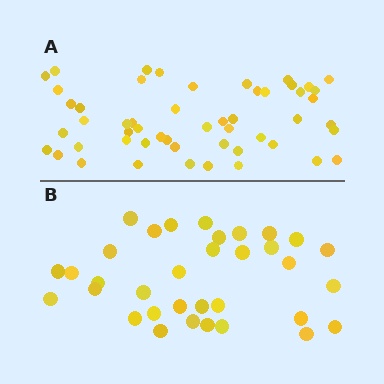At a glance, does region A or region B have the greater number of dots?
Region A (the top region) has more dots.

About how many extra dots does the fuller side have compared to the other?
Region A has approximately 20 more dots than region B.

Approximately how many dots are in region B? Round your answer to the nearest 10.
About 30 dots. (The exact count is 34, which rounds to 30.)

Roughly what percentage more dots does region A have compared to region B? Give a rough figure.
About 55% more.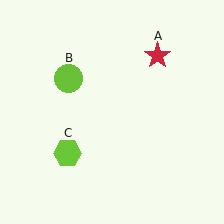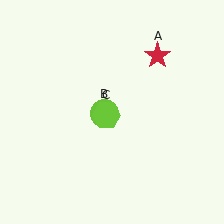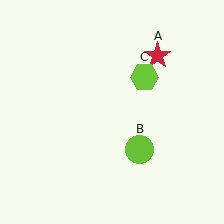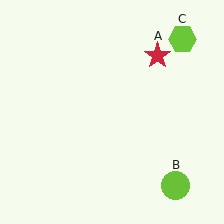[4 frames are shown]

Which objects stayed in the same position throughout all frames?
Red star (object A) remained stationary.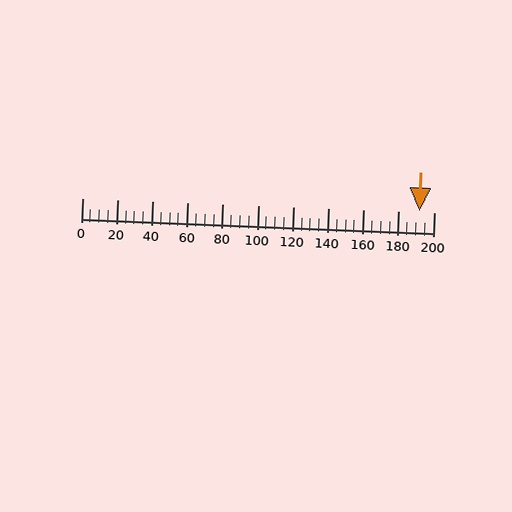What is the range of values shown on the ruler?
The ruler shows values from 0 to 200.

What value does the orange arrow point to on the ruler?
The orange arrow points to approximately 192.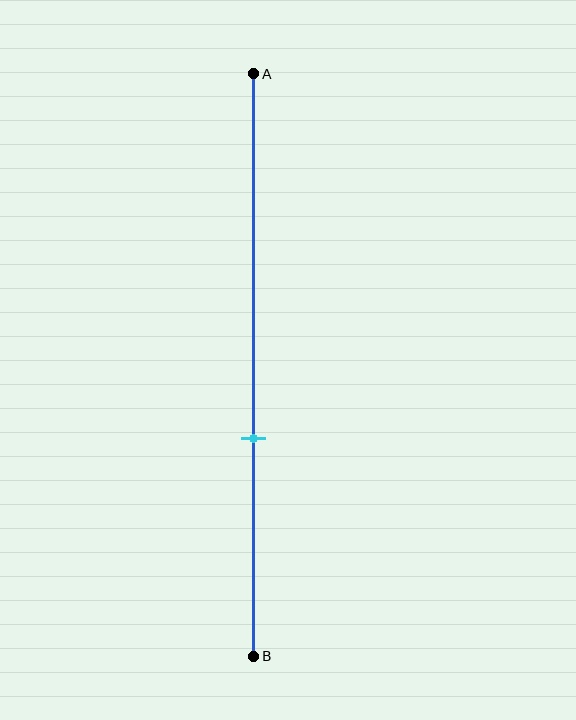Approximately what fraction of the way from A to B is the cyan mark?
The cyan mark is approximately 65% of the way from A to B.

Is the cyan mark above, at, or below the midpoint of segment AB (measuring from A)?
The cyan mark is below the midpoint of segment AB.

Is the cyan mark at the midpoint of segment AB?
No, the mark is at about 65% from A, not at the 50% midpoint.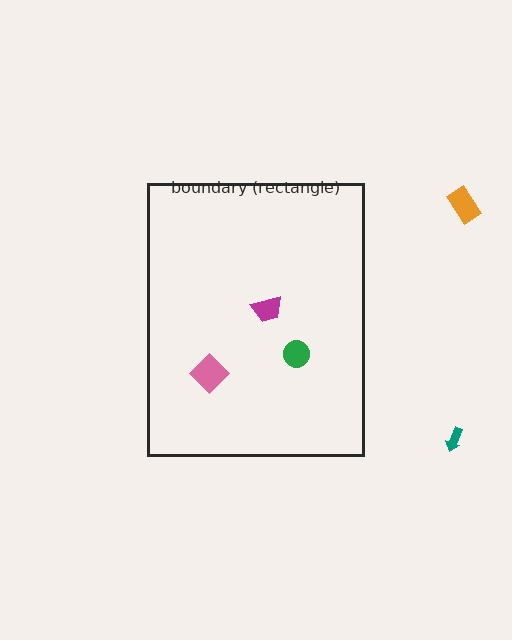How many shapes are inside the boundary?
3 inside, 2 outside.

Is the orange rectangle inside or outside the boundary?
Outside.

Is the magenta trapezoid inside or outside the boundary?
Inside.